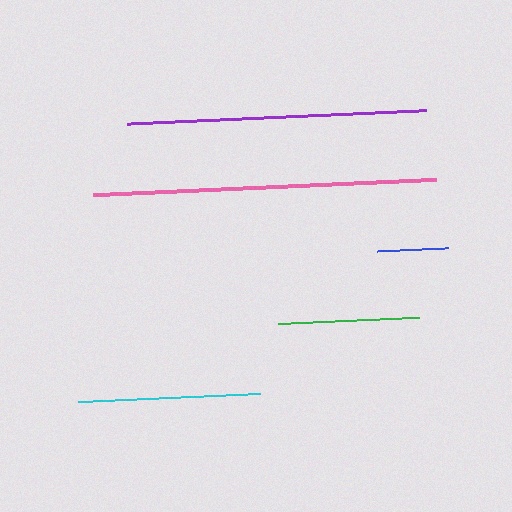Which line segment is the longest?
The pink line is the longest at approximately 343 pixels.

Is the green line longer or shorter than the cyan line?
The cyan line is longer than the green line.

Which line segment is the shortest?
The blue line is the shortest at approximately 71 pixels.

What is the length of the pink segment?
The pink segment is approximately 343 pixels long.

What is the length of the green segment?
The green segment is approximately 142 pixels long.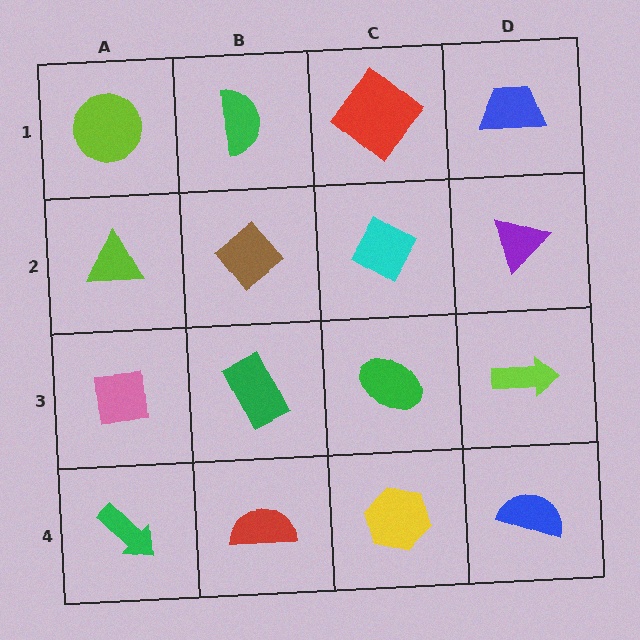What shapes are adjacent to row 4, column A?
A pink square (row 3, column A), a red semicircle (row 4, column B).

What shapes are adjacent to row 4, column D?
A lime arrow (row 3, column D), a yellow hexagon (row 4, column C).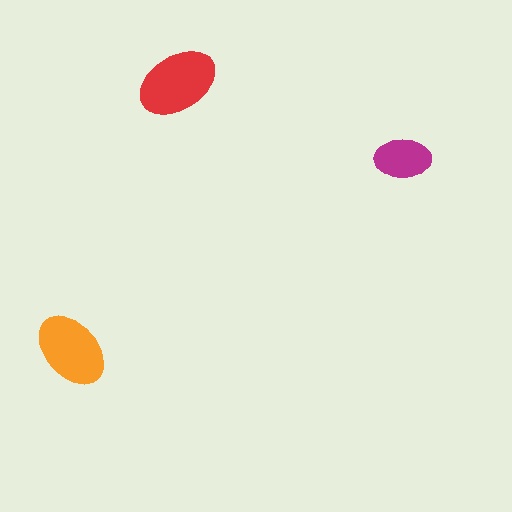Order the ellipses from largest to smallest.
the red one, the orange one, the magenta one.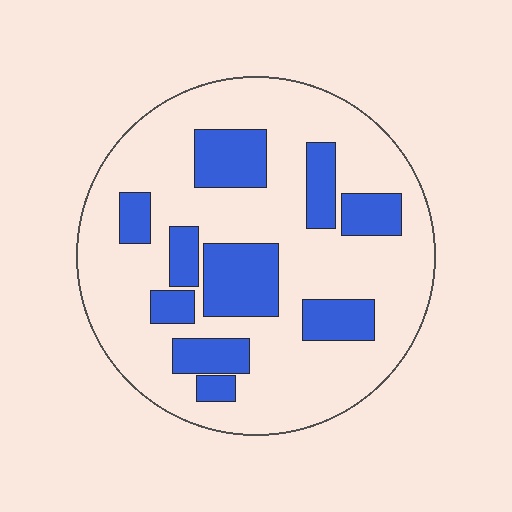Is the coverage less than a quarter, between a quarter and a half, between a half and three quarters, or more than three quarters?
Between a quarter and a half.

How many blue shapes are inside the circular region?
10.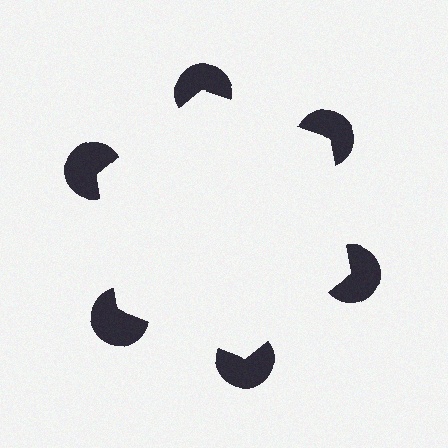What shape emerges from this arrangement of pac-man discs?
An illusory hexagon — its edges are inferred from the aligned wedge cuts in the pac-man discs, not physically drawn.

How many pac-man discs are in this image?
There are 6 — one at each vertex of the illusory hexagon.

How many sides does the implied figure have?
6 sides.